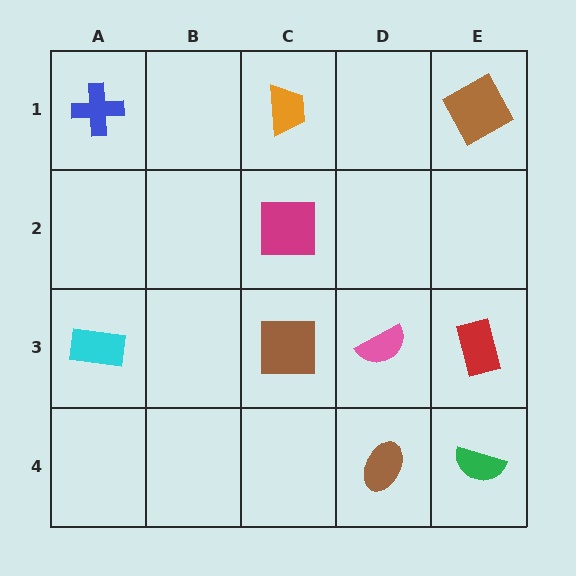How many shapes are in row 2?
1 shape.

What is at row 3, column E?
A red rectangle.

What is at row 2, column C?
A magenta square.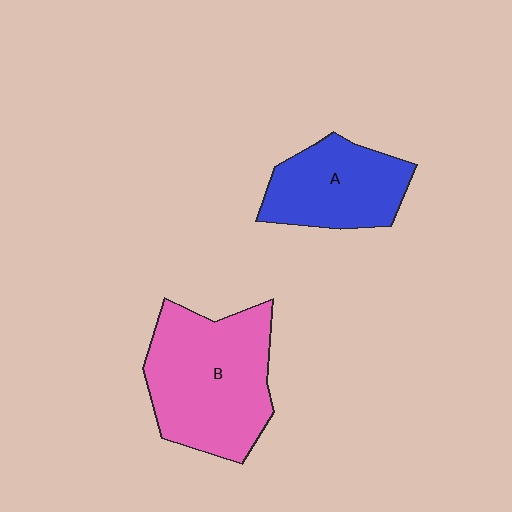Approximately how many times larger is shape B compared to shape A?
Approximately 1.5 times.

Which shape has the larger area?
Shape B (pink).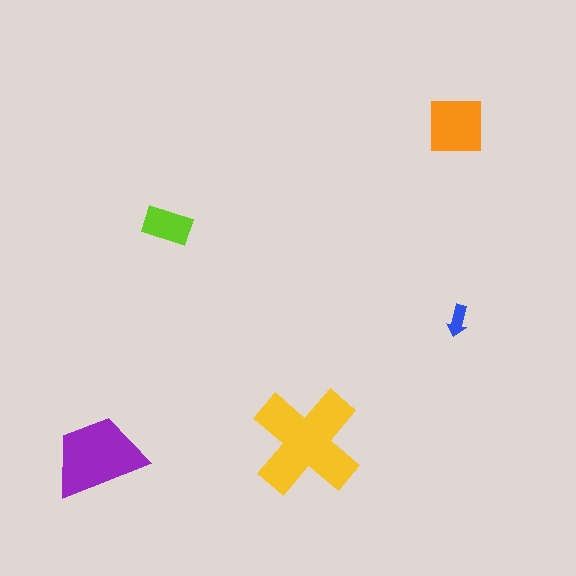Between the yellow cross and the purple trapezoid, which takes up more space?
The yellow cross.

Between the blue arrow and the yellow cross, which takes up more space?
The yellow cross.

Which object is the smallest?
The blue arrow.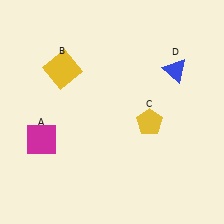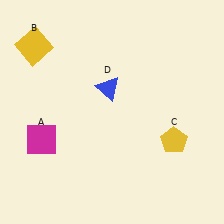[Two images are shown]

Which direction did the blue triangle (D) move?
The blue triangle (D) moved left.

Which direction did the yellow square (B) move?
The yellow square (B) moved left.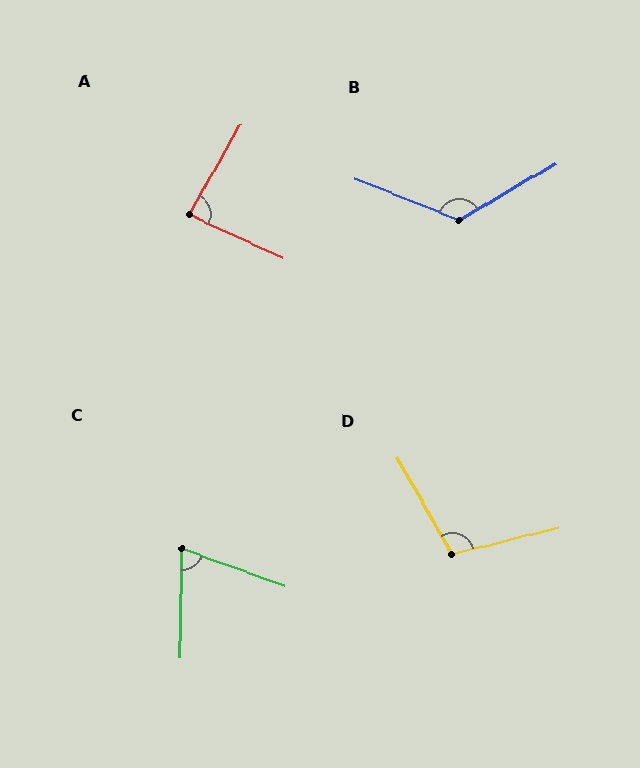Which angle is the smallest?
C, at approximately 71 degrees.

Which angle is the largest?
B, at approximately 127 degrees.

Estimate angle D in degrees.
Approximately 106 degrees.